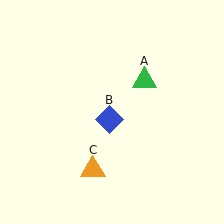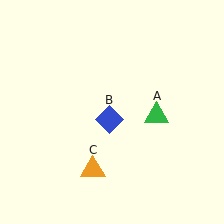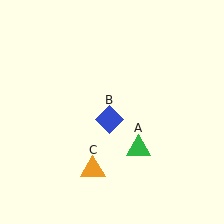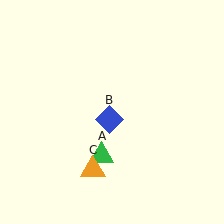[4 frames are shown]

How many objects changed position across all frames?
1 object changed position: green triangle (object A).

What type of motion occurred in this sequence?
The green triangle (object A) rotated clockwise around the center of the scene.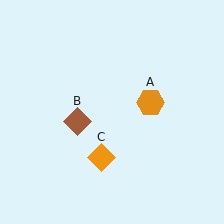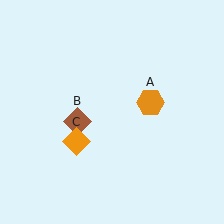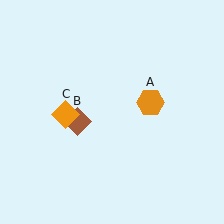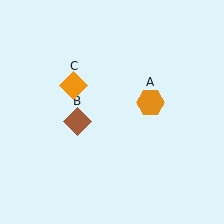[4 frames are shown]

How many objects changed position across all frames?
1 object changed position: orange diamond (object C).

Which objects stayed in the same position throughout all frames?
Orange hexagon (object A) and brown diamond (object B) remained stationary.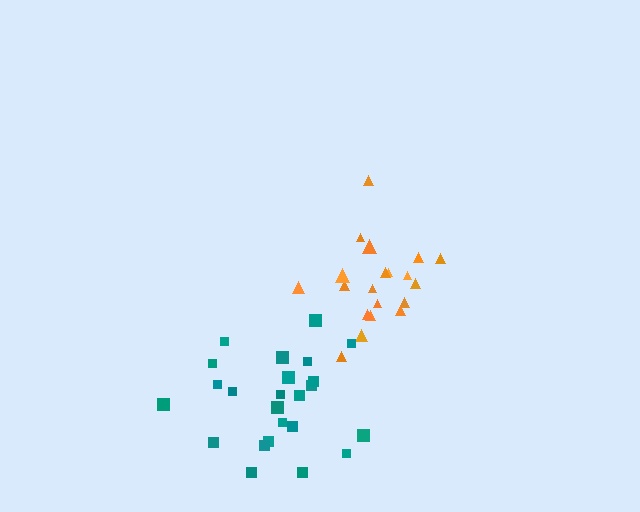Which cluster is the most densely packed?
Orange.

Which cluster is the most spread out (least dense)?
Teal.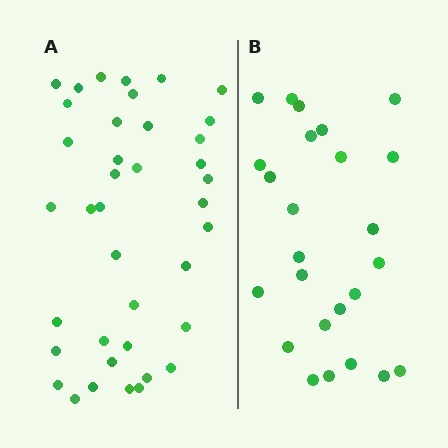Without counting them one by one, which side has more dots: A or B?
Region A (the left region) has more dots.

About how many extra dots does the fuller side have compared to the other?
Region A has approximately 15 more dots than region B.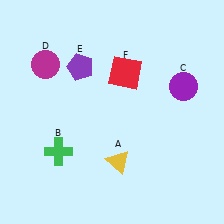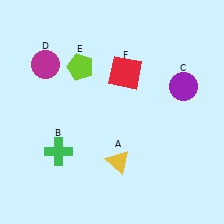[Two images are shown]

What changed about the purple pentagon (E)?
In Image 1, E is purple. In Image 2, it changed to lime.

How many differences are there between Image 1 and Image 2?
There is 1 difference between the two images.